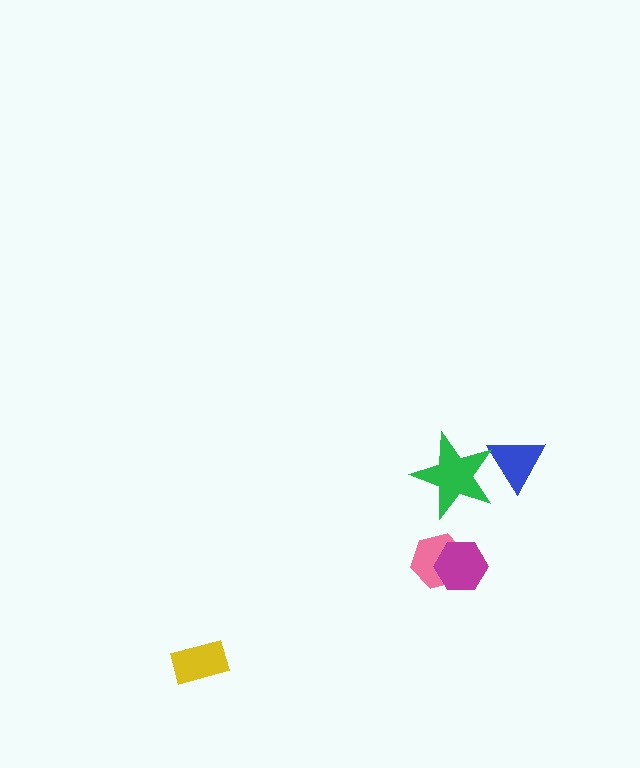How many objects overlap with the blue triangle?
1 object overlaps with the blue triangle.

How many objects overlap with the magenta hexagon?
1 object overlaps with the magenta hexagon.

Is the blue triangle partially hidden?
Yes, it is partially covered by another shape.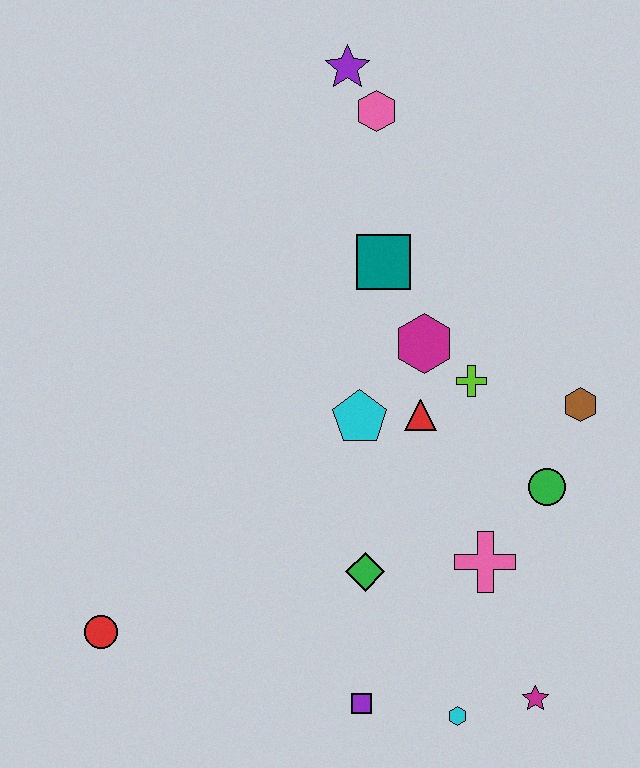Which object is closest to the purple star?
The pink hexagon is closest to the purple star.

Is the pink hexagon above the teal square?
Yes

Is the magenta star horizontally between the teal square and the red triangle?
No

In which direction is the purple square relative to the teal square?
The purple square is below the teal square.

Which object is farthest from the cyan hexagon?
The purple star is farthest from the cyan hexagon.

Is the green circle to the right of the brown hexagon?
No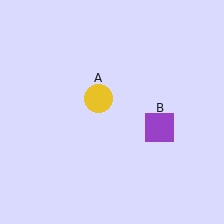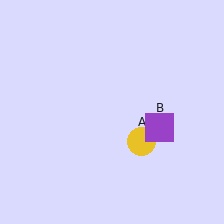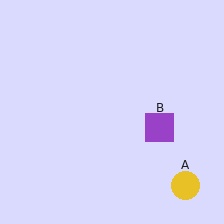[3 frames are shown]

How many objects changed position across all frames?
1 object changed position: yellow circle (object A).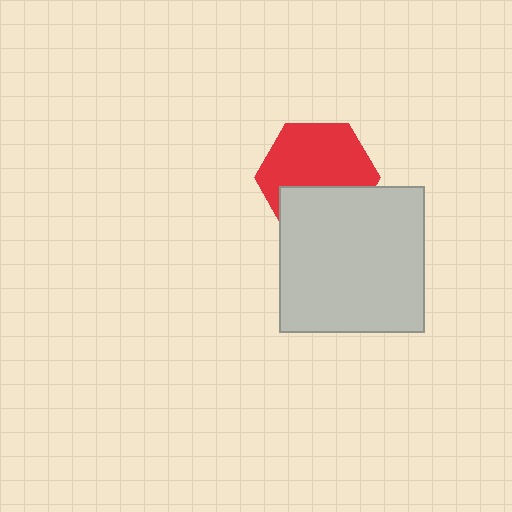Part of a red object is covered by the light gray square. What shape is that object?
It is a hexagon.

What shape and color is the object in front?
The object in front is a light gray square.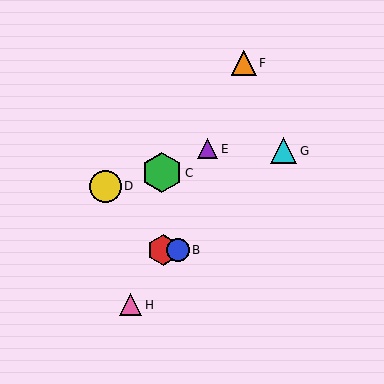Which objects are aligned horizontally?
Objects A, B are aligned horizontally.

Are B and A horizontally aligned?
Yes, both are at y≈250.